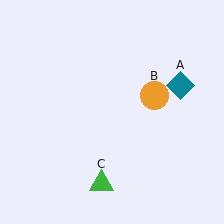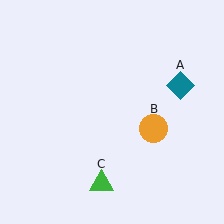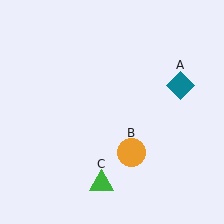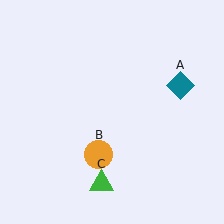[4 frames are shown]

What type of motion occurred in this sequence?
The orange circle (object B) rotated clockwise around the center of the scene.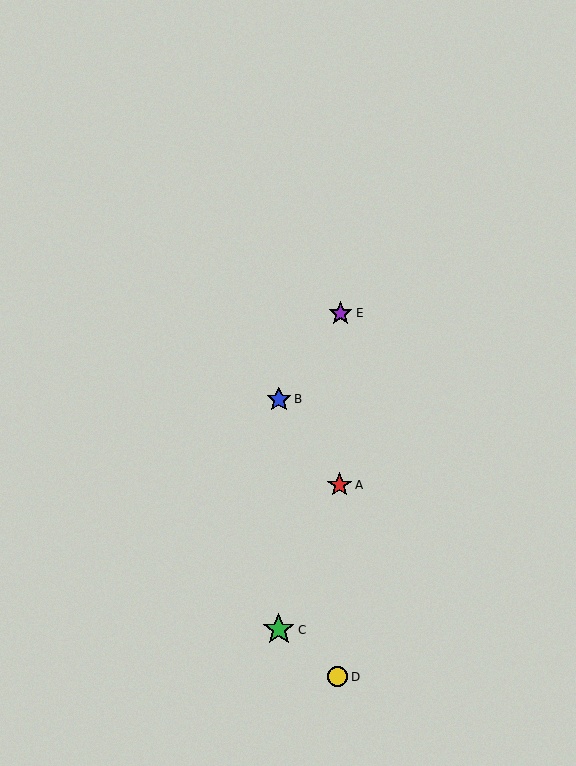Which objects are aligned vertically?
Objects B, C are aligned vertically.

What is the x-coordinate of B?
Object B is at x≈279.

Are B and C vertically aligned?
Yes, both are at x≈279.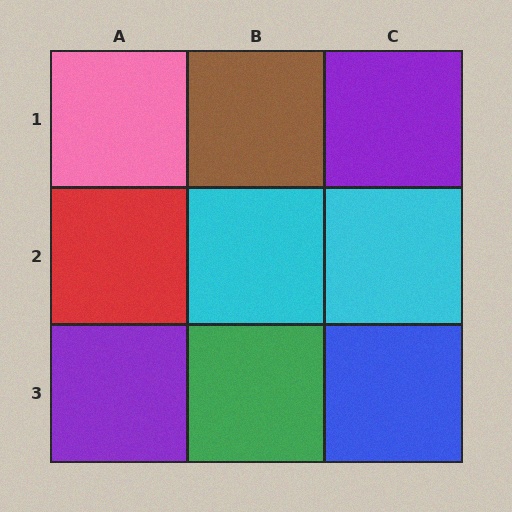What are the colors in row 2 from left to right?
Red, cyan, cyan.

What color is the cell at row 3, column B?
Green.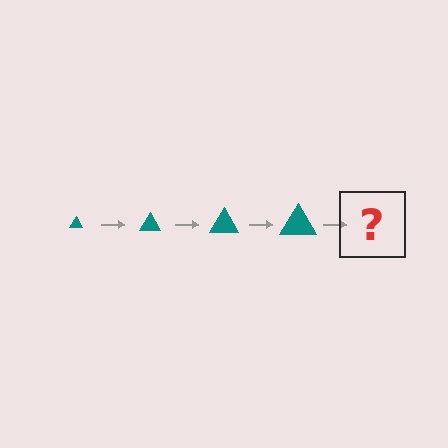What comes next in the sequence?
The next element should be a teal triangle, larger than the previous one.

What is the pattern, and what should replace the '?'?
The pattern is that the triangle gets progressively larger each step. The '?' should be a teal triangle, larger than the previous one.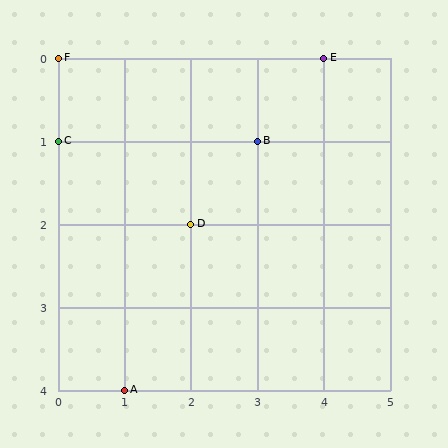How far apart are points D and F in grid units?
Points D and F are 2 columns and 2 rows apart (about 2.8 grid units diagonally).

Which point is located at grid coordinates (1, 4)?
Point A is at (1, 4).